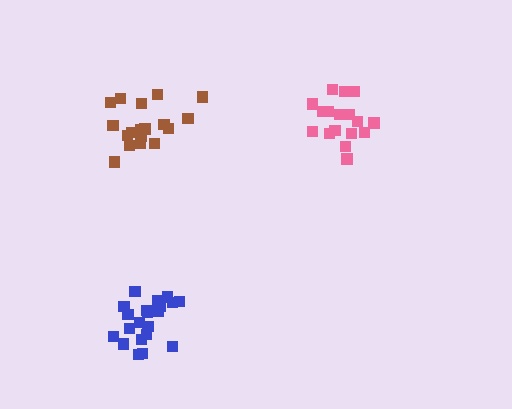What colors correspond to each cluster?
The clusters are colored: brown, blue, pink.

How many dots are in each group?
Group 1: 18 dots, Group 2: 21 dots, Group 3: 17 dots (56 total).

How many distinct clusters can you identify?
There are 3 distinct clusters.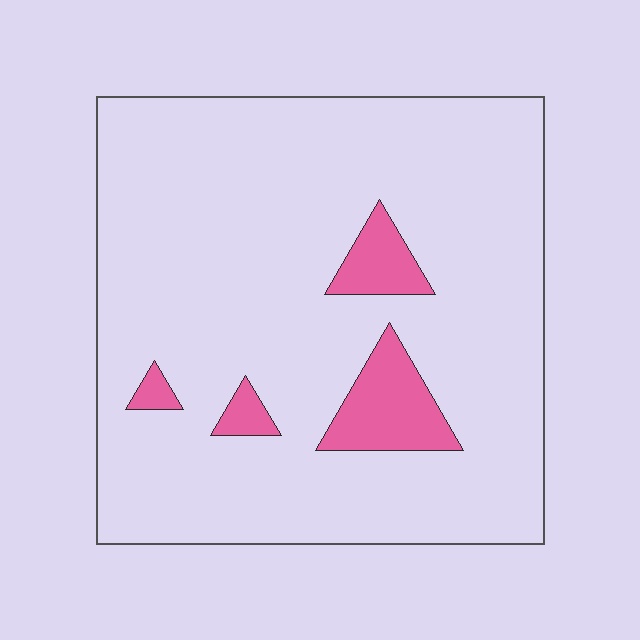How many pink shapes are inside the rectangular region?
4.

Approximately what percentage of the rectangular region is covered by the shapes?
Approximately 10%.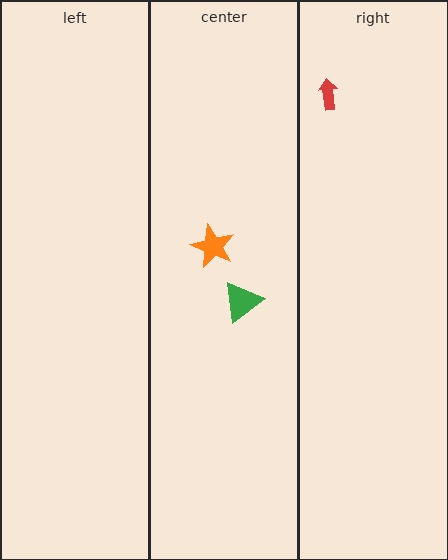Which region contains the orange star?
The center region.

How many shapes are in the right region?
1.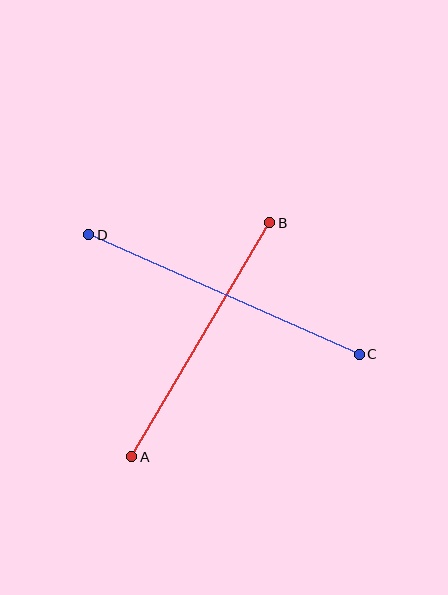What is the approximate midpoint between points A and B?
The midpoint is at approximately (201, 340) pixels.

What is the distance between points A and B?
The distance is approximately 272 pixels.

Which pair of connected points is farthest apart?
Points C and D are farthest apart.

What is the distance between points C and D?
The distance is approximately 295 pixels.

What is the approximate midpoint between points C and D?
The midpoint is at approximately (224, 295) pixels.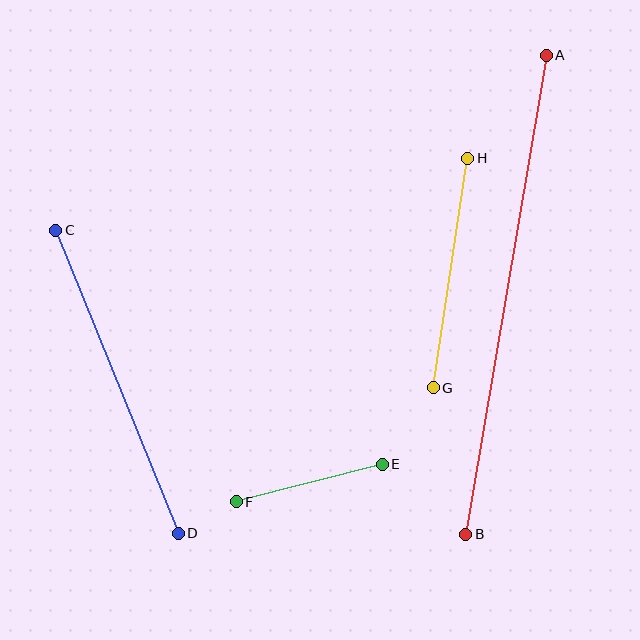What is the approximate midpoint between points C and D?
The midpoint is at approximately (117, 382) pixels.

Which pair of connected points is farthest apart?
Points A and B are farthest apart.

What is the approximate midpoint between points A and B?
The midpoint is at approximately (506, 295) pixels.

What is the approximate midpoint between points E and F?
The midpoint is at approximately (309, 483) pixels.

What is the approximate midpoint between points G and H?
The midpoint is at approximately (451, 273) pixels.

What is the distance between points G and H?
The distance is approximately 232 pixels.